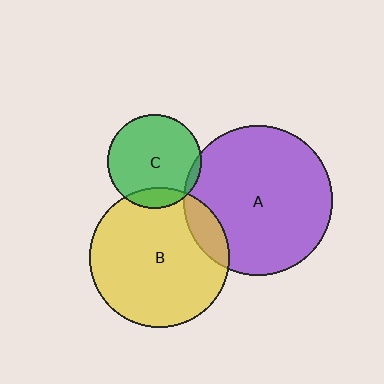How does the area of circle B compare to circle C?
Approximately 2.2 times.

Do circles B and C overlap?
Yes.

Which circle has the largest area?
Circle A (purple).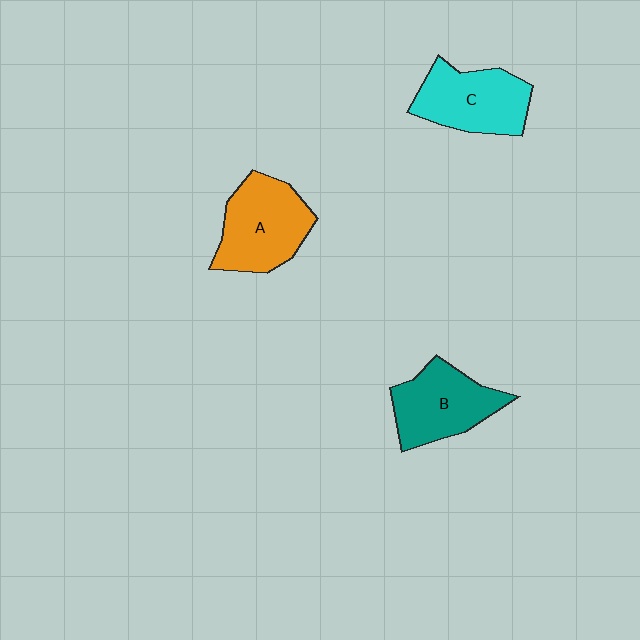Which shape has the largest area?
Shape A (orange).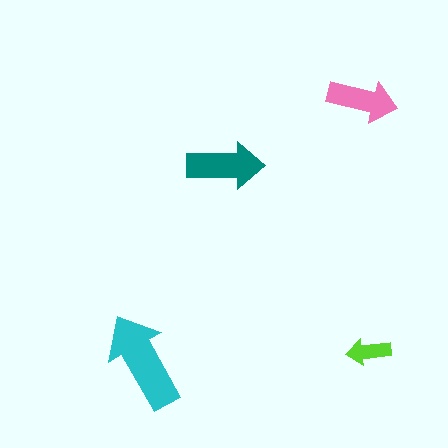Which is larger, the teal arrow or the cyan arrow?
The cyan one.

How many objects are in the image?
There are 4 objects in the image.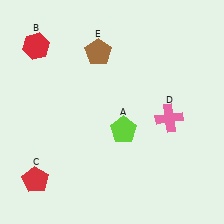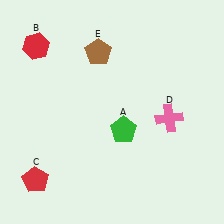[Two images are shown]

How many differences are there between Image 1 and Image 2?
There is 1 difference between the two images.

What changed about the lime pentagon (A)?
In Image 1, A is lime. In Image 2, it changed to green.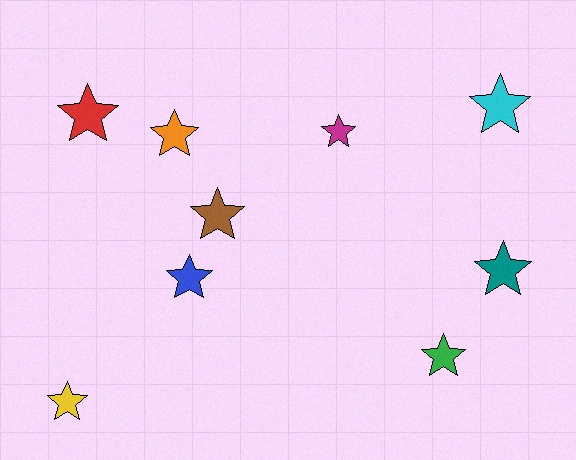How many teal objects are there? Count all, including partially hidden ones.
There is 1 teal object.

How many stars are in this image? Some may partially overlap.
There are 9 stars.